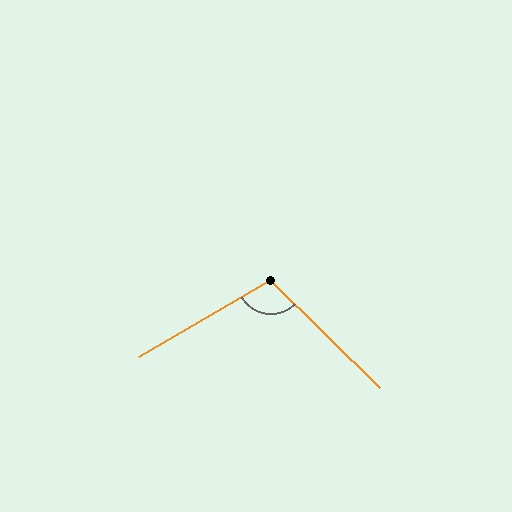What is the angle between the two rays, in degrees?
Approximately 105 degrees.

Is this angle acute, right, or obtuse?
It is obtuse.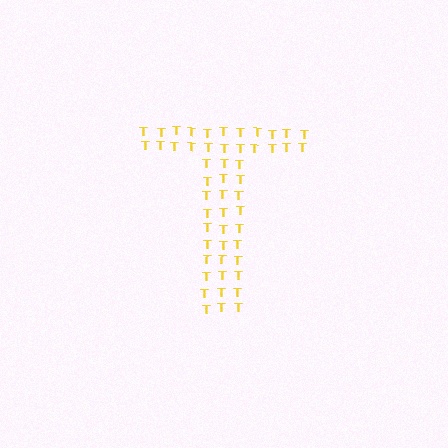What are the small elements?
The small elements are letter T's.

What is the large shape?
The large shape is the letter T.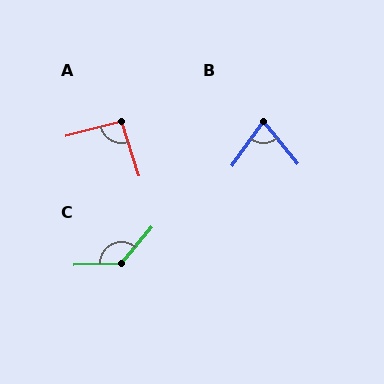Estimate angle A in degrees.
Approximately 94 degrees.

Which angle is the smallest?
B, at approximately 73 degrees.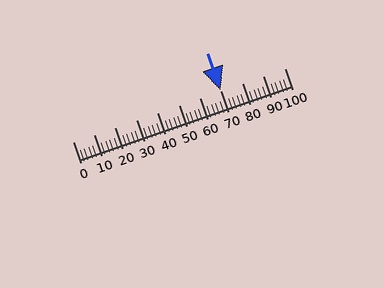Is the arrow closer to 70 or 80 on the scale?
The arrow is closer to 70.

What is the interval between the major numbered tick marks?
The major tick marks are spaced 10 units apart.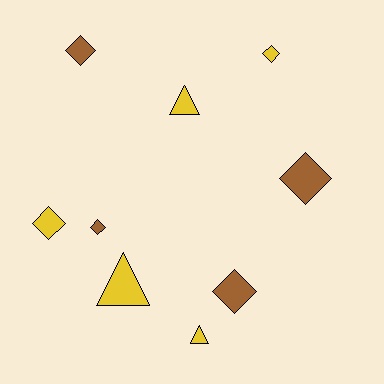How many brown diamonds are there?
There are 4 brown diamonds.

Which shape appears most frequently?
Diamond, with 6 objects.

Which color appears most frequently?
Yellow, with 5 objects.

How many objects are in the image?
There are 9 objects.